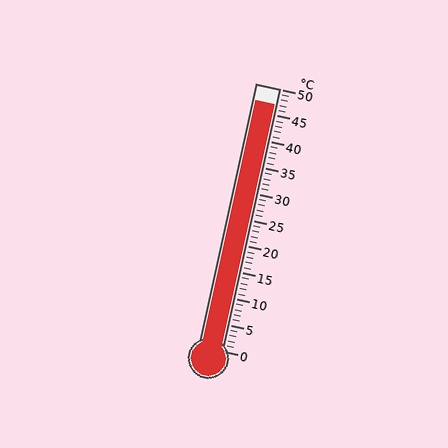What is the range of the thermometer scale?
The thermometer scale ranges from 0°C to 50°C.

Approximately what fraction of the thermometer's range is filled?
The thermometer is filled to approximately 95% of its range.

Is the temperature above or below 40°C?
The temperature is above 40°C.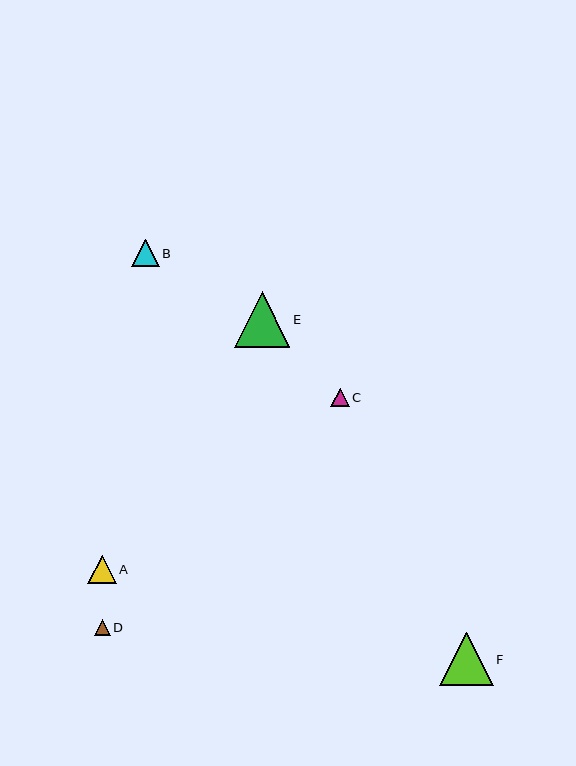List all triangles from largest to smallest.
From largest to smallest: E, F, A, B, C, D.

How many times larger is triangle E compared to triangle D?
Triangle E is approximately 3.5 times the size of triangle D.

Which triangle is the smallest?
Triangle D is the smallest with a size of approximately 16 pixels.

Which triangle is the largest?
Triangle E is the largest with a size of approximately 56 pixels.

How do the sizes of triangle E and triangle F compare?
Triangle E and triangle F are approximately the same size.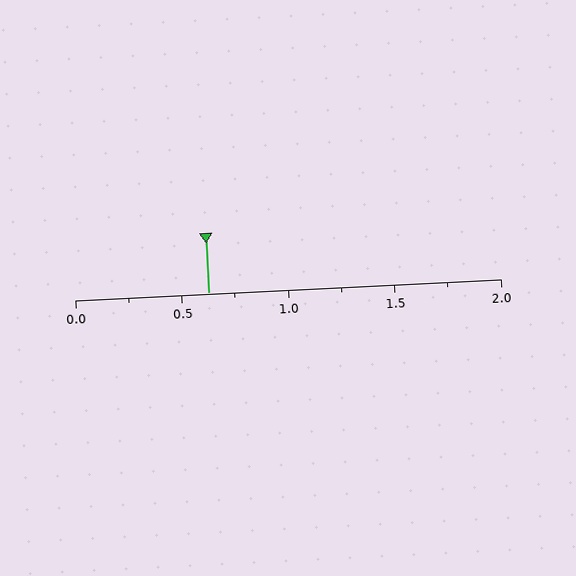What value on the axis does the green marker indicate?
The marker indicates approximately 0.62.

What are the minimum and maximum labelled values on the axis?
The axis runs from 0.0 to 2.0.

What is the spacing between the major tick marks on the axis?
The major ticks are spaced 0.5 apart.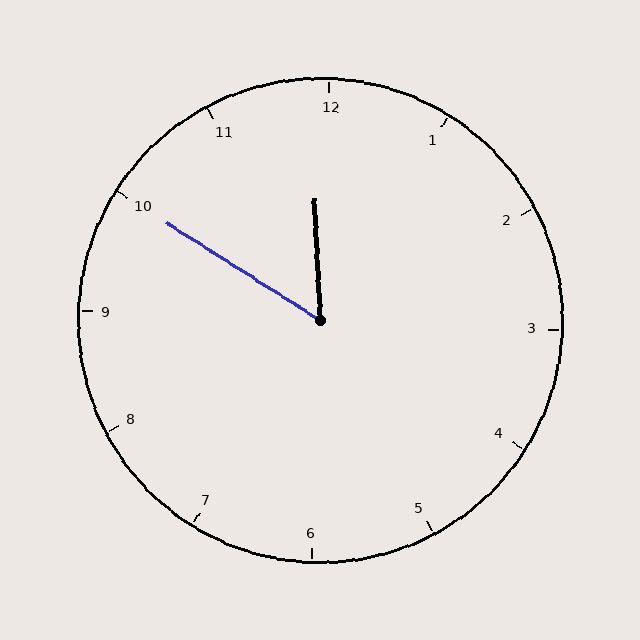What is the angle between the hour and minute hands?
Approximately 55 degrees.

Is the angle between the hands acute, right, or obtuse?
It is acute.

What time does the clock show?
11:50.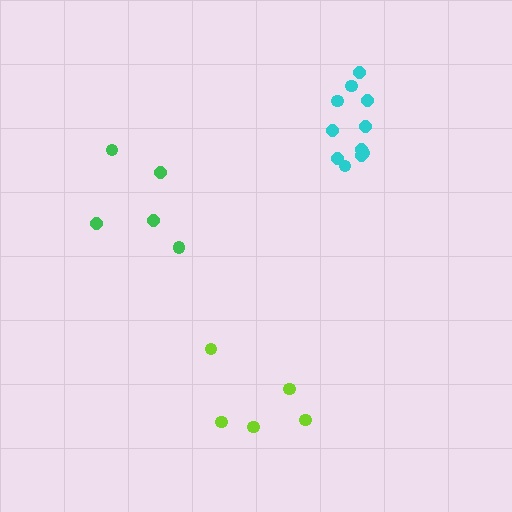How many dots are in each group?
Group 1: 5 dots, Group 2: 5 dots, Group 3: 11 dots (21 total).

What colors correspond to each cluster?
The clusters are colored: green, lime, cyan.